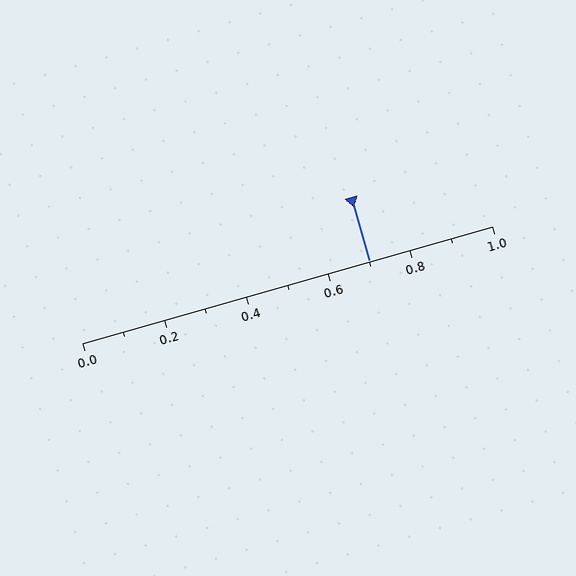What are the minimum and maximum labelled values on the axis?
The axis runs from 0.0 to 1.0.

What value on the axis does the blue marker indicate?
The marker indicates approximately 0.7.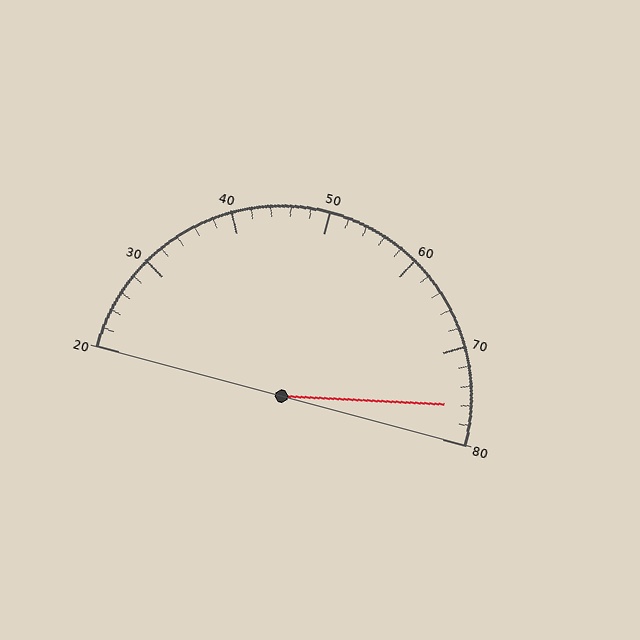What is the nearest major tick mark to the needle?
The nearest major tick mark is 80.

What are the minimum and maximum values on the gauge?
The gauge ranges from 20 to 80.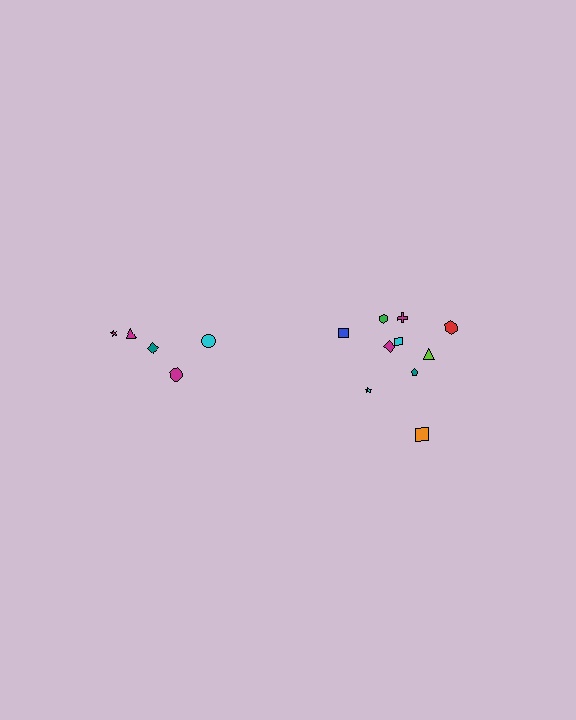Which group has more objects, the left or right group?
The right group.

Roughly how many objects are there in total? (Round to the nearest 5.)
Roughly 15 objects in total.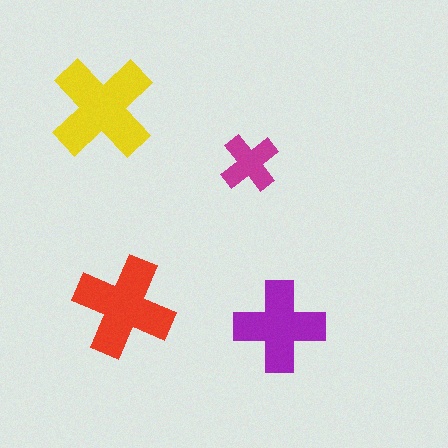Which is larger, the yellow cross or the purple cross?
The yellow one.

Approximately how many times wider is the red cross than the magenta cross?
About 1.5 times wider.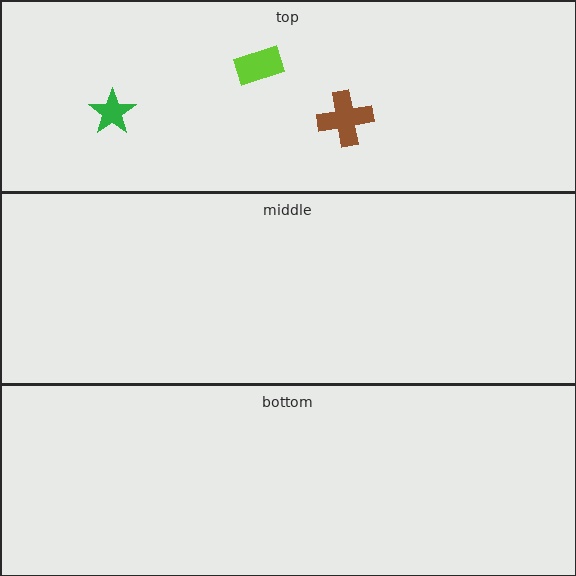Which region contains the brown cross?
The top region.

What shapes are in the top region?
The brown cross, the green star, the lime rectangle.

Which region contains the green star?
The top region.